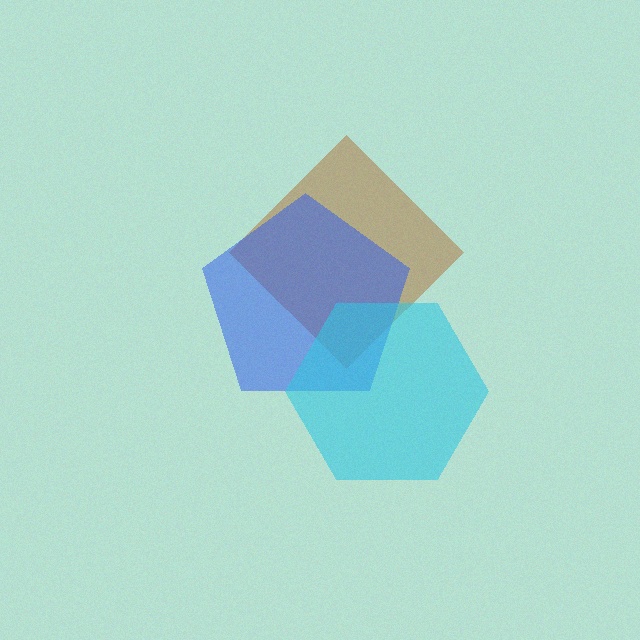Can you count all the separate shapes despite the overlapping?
Yes, there are 3 separate shapes.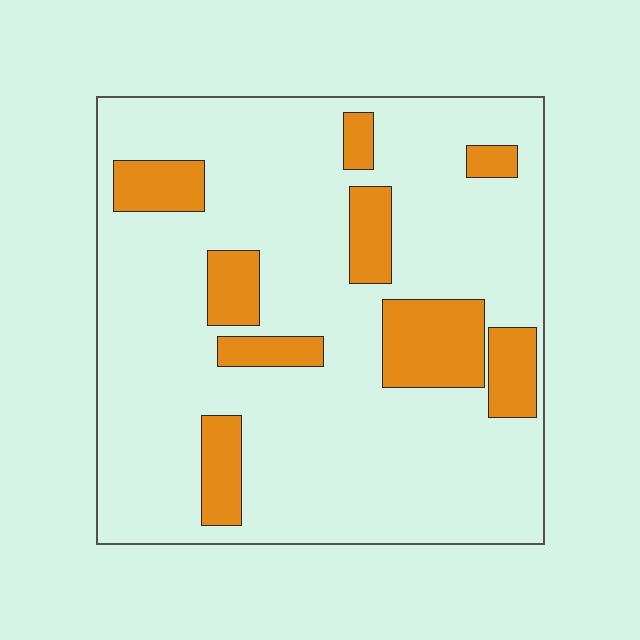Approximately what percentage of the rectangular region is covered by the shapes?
Approximately 20%.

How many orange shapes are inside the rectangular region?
9.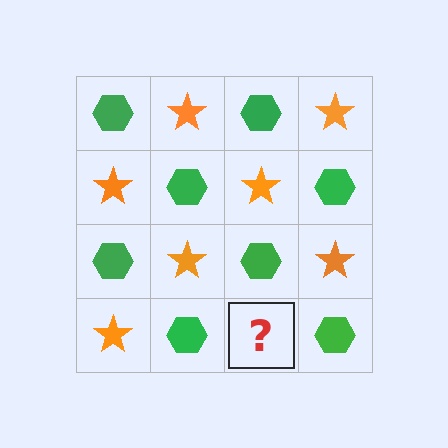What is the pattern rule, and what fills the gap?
The rule is that it alternates green hexagon and orange star in a checkerboard pattern. The gap should be filled with an orange star.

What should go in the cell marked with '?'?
The missing cell should contain an orange star.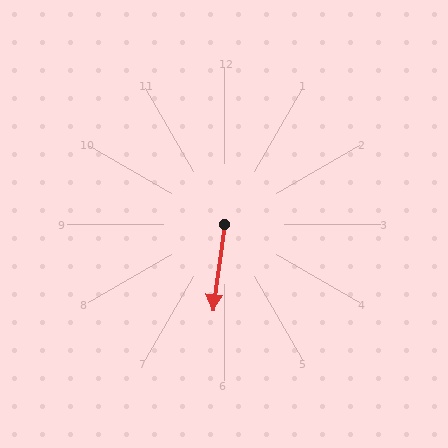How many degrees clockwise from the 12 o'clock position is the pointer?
Approximately 188 degrees.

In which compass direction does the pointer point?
South.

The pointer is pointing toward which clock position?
Roughly 6 o'clock.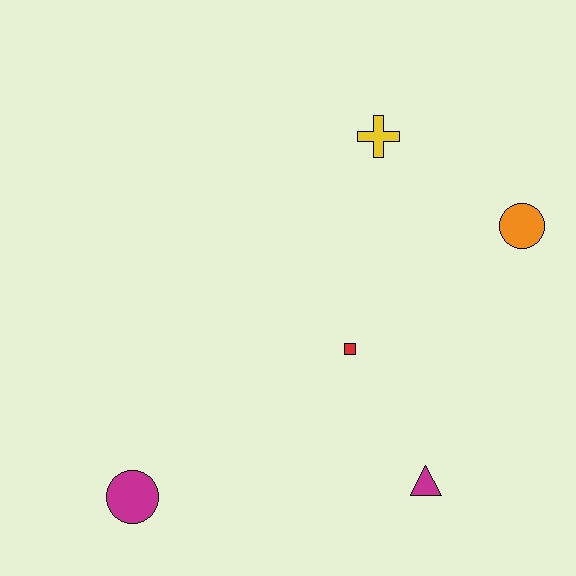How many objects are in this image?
There are 5 objects.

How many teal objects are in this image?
There are no teal objects.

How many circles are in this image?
There are 2 circles.